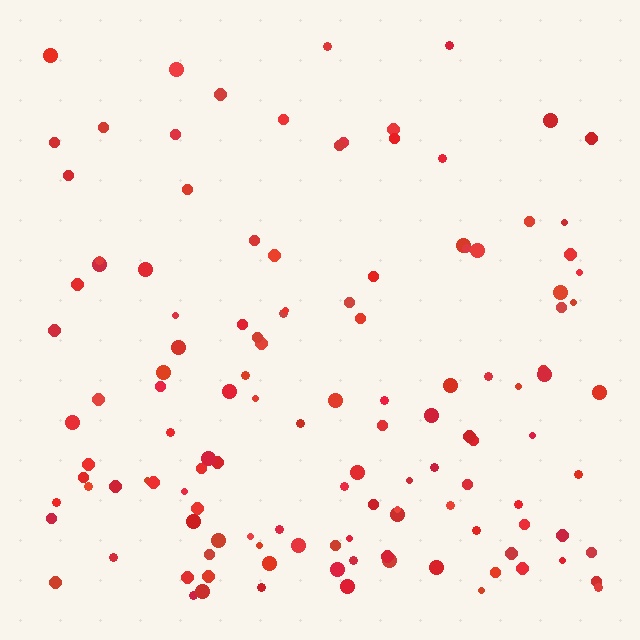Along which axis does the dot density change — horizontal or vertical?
Vertical.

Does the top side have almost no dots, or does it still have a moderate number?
Still a moderate number, just noticeably fewer than the bottom.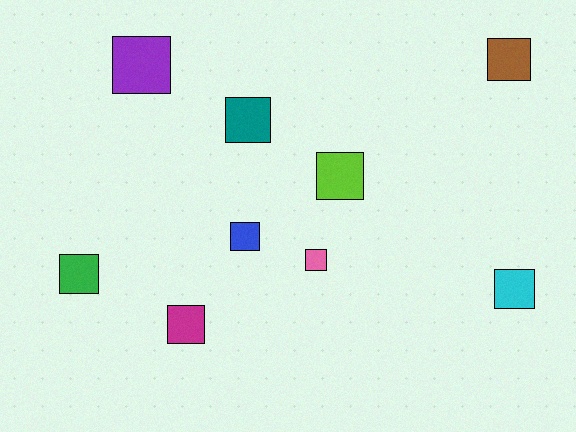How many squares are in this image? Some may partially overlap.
There are 9 squares.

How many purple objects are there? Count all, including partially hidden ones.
There is 1 purple object.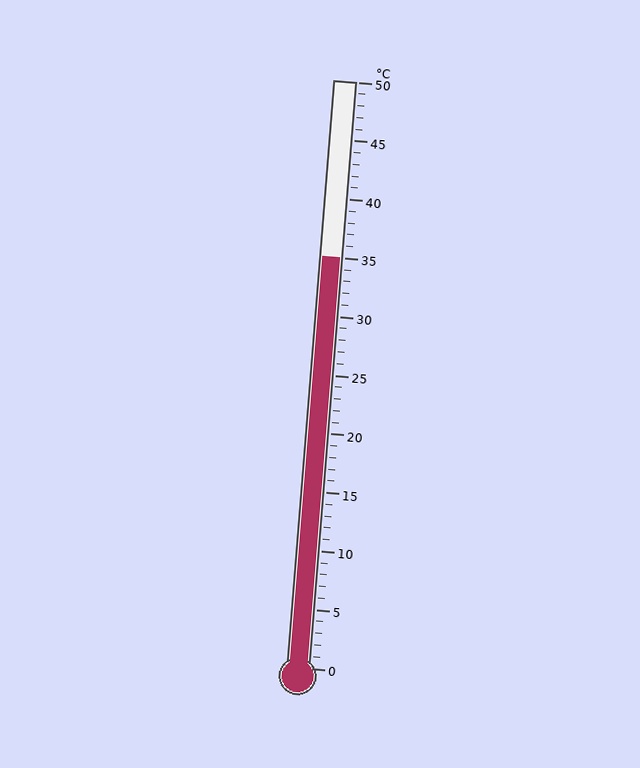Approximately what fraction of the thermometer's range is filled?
The thermometer is filled to approximately 70% of its range.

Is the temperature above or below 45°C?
The temperature is below 45°C.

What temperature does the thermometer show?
The thermometer shows approximately 35°C.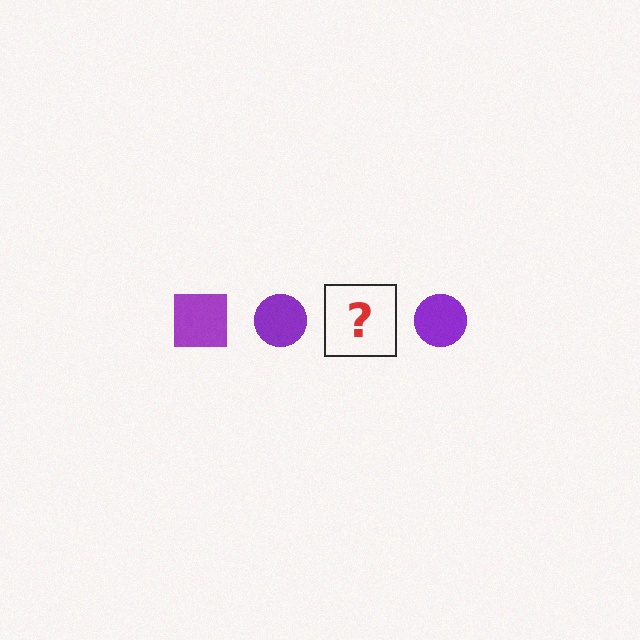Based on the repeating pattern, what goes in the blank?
The blank should be a purple square.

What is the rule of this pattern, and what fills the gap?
The rule is that the pattern cycles through square, circle shapes in purple. The gap should be filled with a purple square.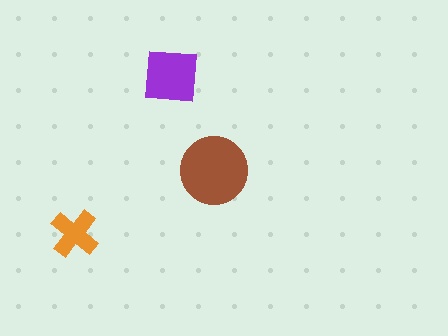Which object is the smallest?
The orange cross.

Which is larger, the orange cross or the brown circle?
The brown circle.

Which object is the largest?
The brown circle.